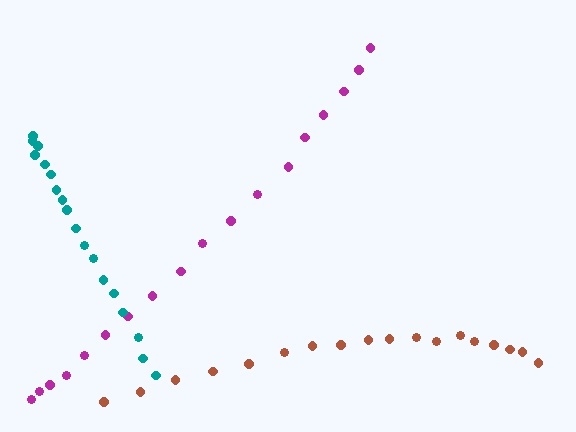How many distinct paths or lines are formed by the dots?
There are 3 distinct paths.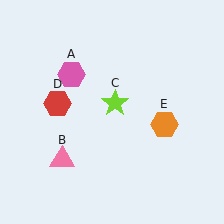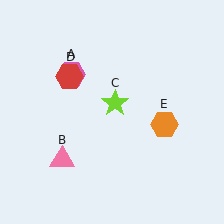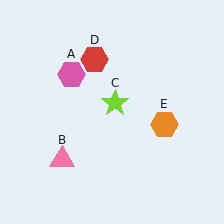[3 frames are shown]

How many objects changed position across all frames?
1 object changed position: red hexagon (object D).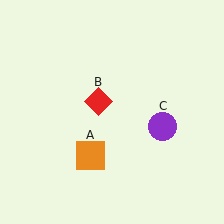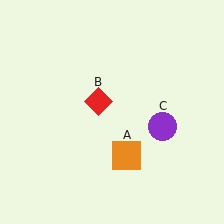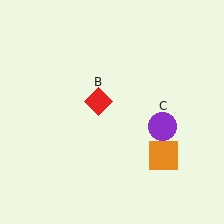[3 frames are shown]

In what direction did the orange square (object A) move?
The orange square (object A) moved right.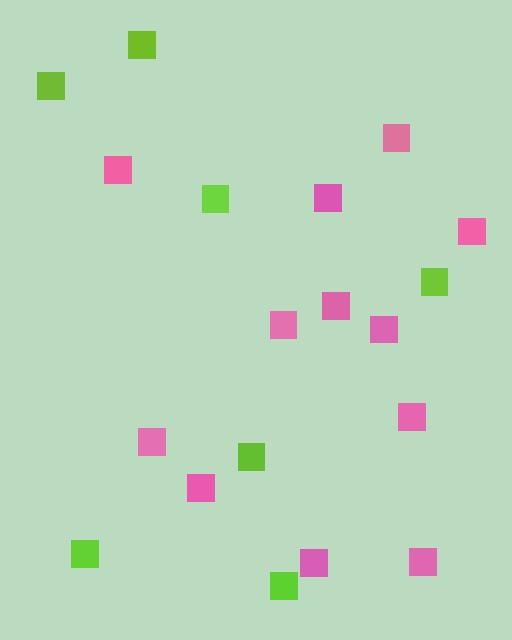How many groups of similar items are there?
There are 2 groups: one group of pink squares (12) and one group of lime squares (7).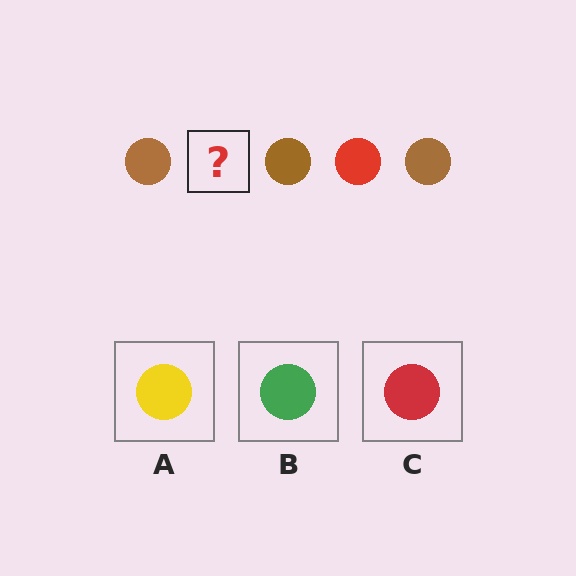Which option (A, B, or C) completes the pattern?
C.